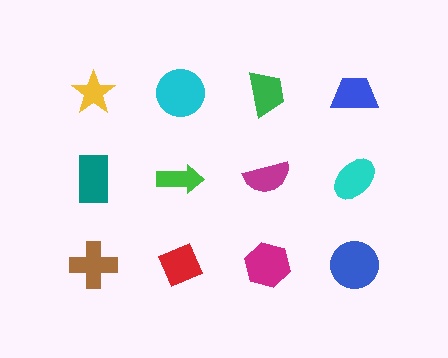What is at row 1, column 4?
A blue trapezoid.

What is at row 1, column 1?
A yellow star.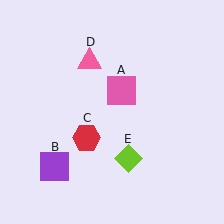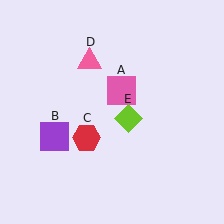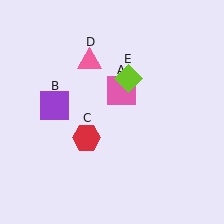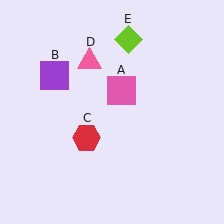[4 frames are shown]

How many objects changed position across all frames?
2 objects changed position: purple square (object B), lime diamond (object E).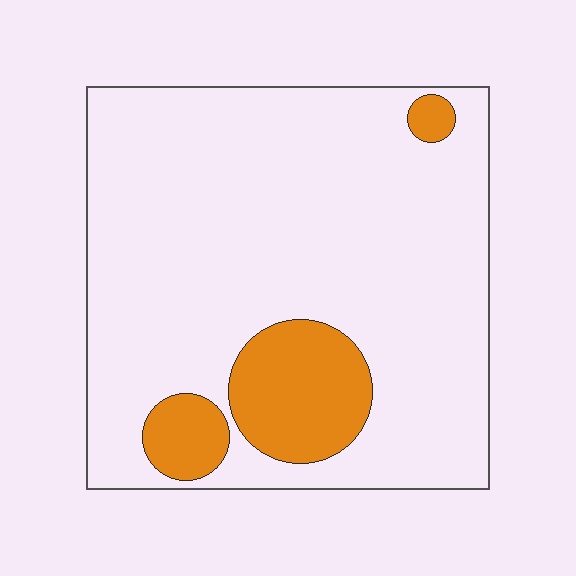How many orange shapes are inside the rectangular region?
3.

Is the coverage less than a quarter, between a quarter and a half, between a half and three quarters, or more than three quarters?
Less than a quarter.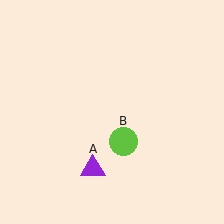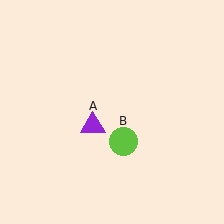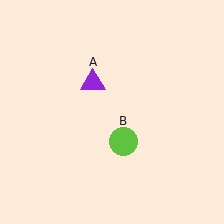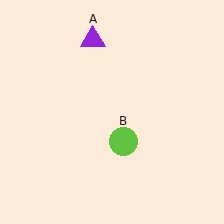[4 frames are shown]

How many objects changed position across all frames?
1 object changed position: purple triangle (object A).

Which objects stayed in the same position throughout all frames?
Lime circle (object B) remained stationary.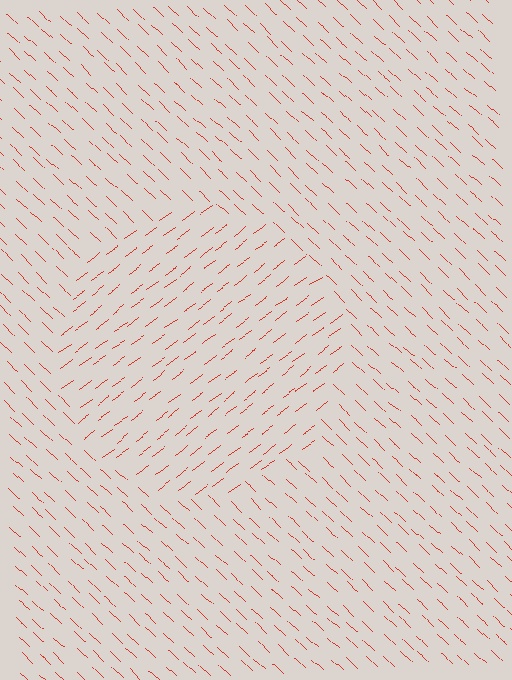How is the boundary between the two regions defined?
The boundary is defined purely by a change in line orientation (approximately 80 degrees difference). All lines are the same color and thickness.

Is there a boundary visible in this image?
Yes, there is a texture boundary formed by a change in line orientation.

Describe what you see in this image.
The image is filled with small red line segments. A circle region in the image has lines oriented differently from the surrounding lines, creating a visible texture boundary.